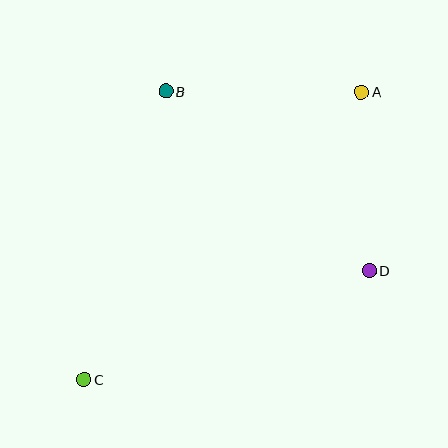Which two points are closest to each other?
Points A and D are closest to each other.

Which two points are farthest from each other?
Points A and C are farthest from each other.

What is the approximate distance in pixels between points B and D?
The distance between B and D is approximately 271 pixels.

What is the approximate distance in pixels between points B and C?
The distance between B and C is approximately 300 pixels.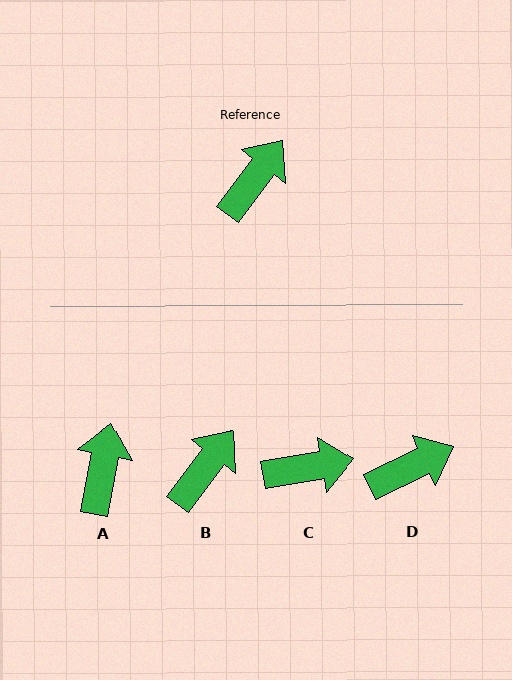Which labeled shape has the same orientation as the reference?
B.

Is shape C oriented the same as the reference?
No, it is off by about 43 degrees.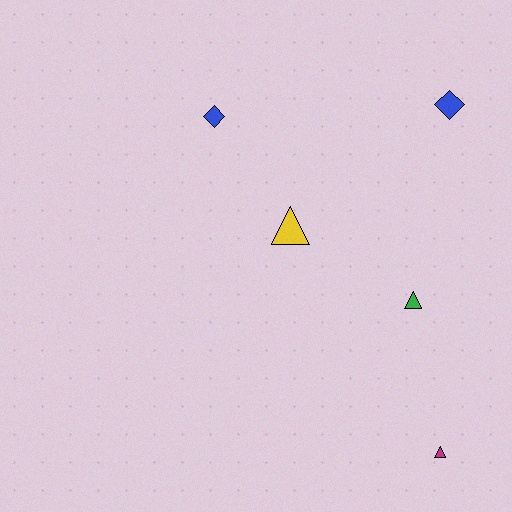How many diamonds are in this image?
There are 2 diamonds.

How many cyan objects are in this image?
There are no cyan objects.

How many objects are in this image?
There are 5 objects.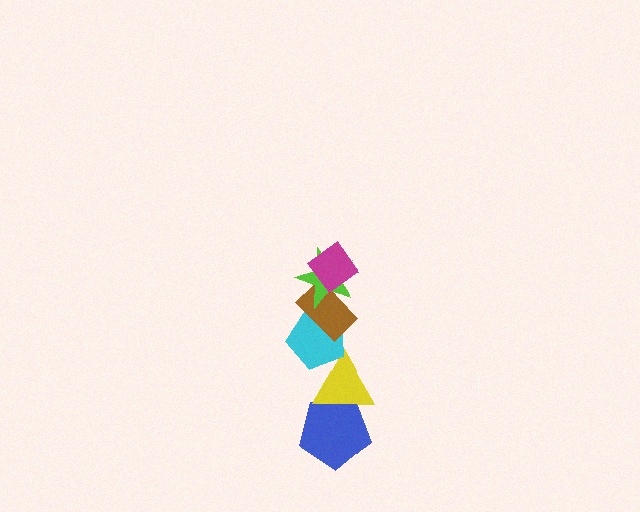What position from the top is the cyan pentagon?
The cyan pentagon is 4th from the top.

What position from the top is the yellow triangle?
The yellow triangle is 5th from the top.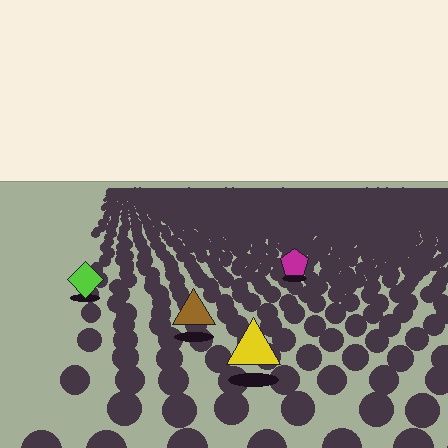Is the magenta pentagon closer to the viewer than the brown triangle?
No. The brown triangle is closer — you can tell from the texture gradient: the ground texture is coarser near it.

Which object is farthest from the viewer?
The magenta pentagon is farthest from the viewer. It appears smaller and the ground texture around it is denser.